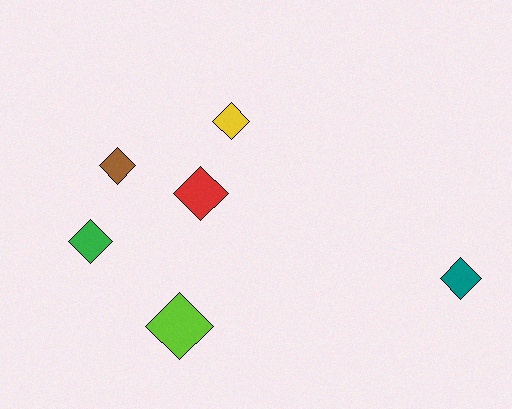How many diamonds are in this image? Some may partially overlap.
There are 6 diamonds.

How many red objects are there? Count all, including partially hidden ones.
There is 1 red object.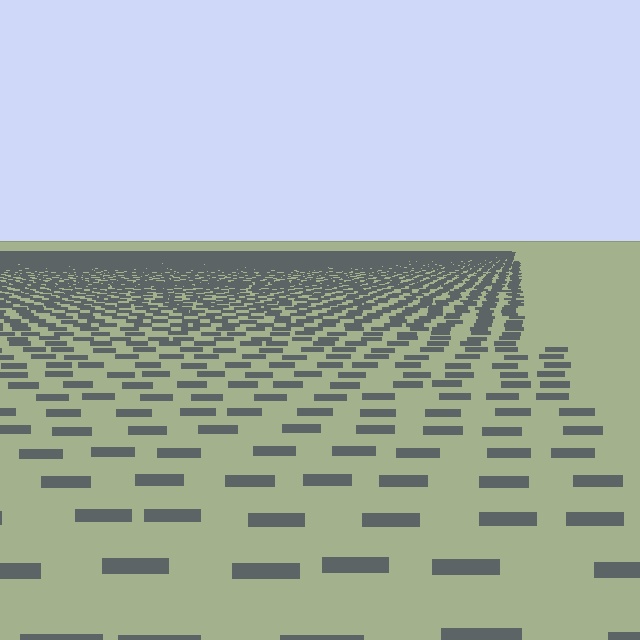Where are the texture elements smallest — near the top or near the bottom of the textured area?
Near the top.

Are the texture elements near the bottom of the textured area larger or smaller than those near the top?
Larger. Near the bottom, elements are closer to the viewer and appear at a bigger on-screen size.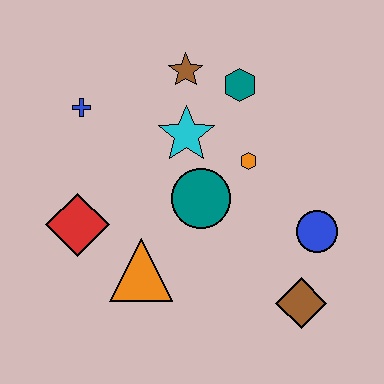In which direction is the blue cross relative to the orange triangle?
The blue cross is above the orange triangle.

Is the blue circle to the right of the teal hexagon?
Yes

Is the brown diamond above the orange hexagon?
No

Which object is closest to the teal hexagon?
The brown star is closest to the teal hexagon.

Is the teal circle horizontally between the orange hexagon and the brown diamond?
No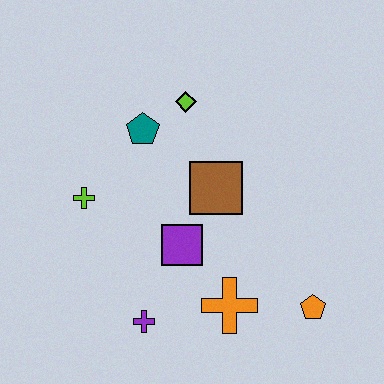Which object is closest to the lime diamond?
The teal pentagon is closest to the lime diamond.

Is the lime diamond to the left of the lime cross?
No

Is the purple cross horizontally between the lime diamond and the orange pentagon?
No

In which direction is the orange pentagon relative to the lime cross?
The orange pentagon is to the right of the lime cross.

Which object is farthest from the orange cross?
The lime diamond is farthest from the orange cross.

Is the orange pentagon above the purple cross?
Yes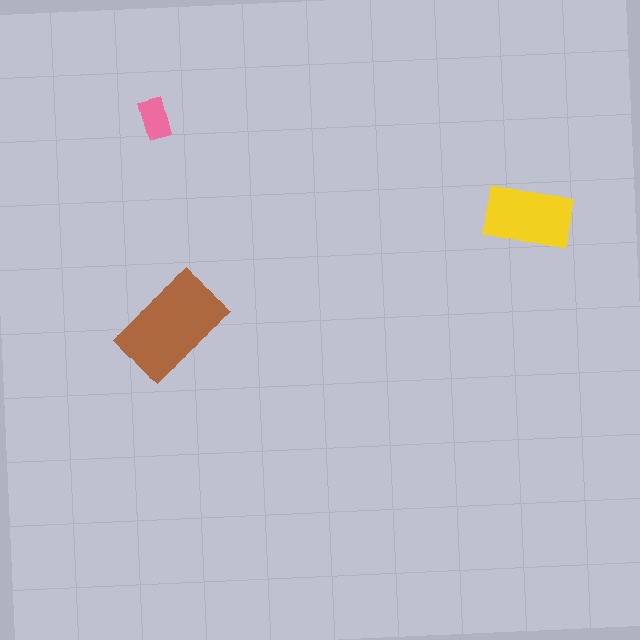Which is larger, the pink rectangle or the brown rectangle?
The brown one.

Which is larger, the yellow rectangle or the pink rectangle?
The yellow one.